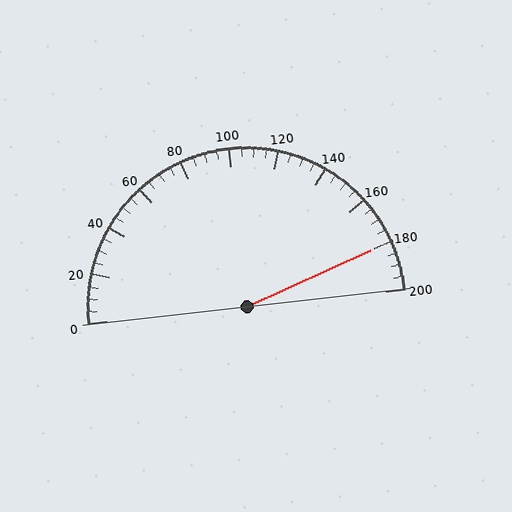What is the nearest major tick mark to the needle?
The nearest major tick mark is 180.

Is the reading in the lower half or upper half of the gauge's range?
The reading is in the upper half of the range (0 to 200).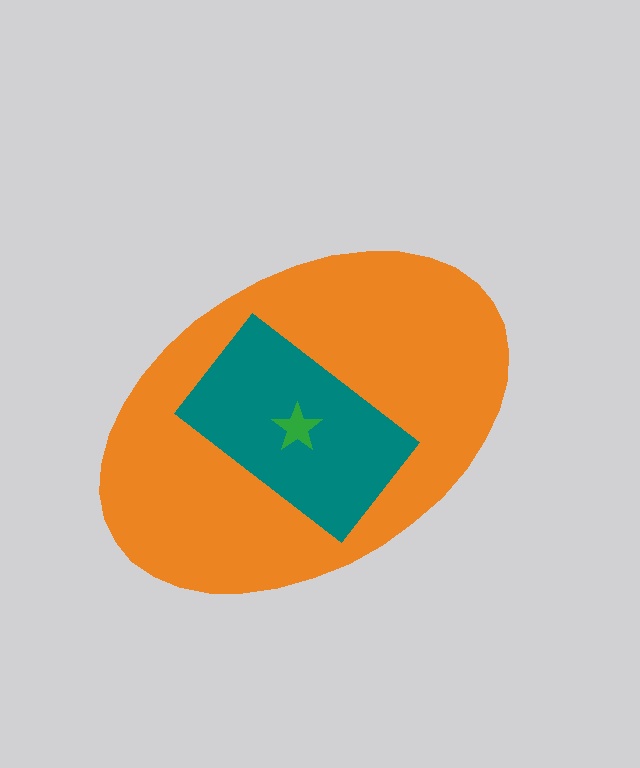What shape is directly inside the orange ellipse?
The teal rectangle.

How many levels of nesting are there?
3.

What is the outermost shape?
The orange ellipse.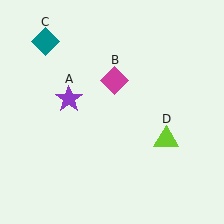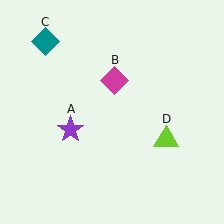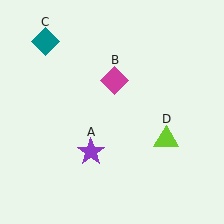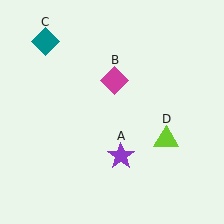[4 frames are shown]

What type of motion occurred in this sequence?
The purple star (object A) rotated counterclockwise around the center of the scene.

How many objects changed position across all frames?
1 object changed position: purple star (object A).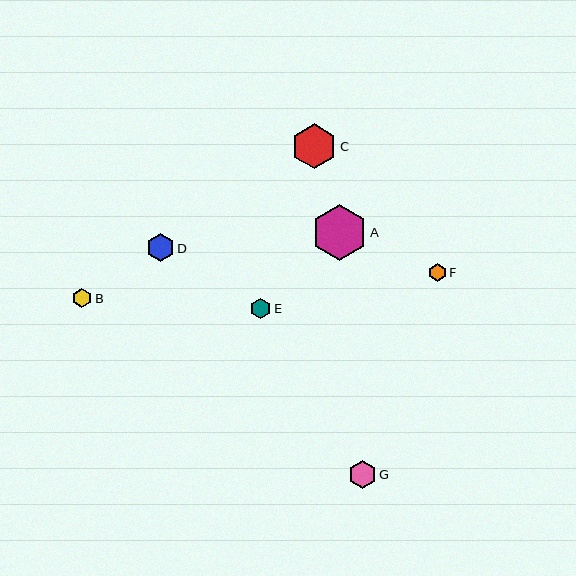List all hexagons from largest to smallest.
From largest to smallest: A, C, G, D, E, B, F.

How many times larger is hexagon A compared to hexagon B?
Hexagon A is approximately 2.8 times the size of hexagon B.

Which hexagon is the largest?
Hexagon A is the largest with a size of approximately 55 pixels.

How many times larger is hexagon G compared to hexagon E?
Hexagon G is approximately 1.4 times the size of hexagon E.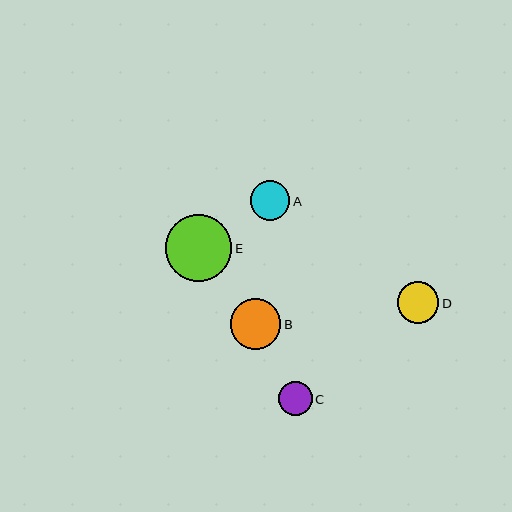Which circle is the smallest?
Circle C is the smallest with a size of approximately 34 pixels.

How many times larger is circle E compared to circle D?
Circle E is approximately 1.6 times the size of circle D.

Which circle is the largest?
Circle E is the largest with a size of approximately 67 pixels.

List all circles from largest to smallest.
From largest to smallest: E, B, D, A, C.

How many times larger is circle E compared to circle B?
Circle E is approximately 1.3 times the size of circle B.